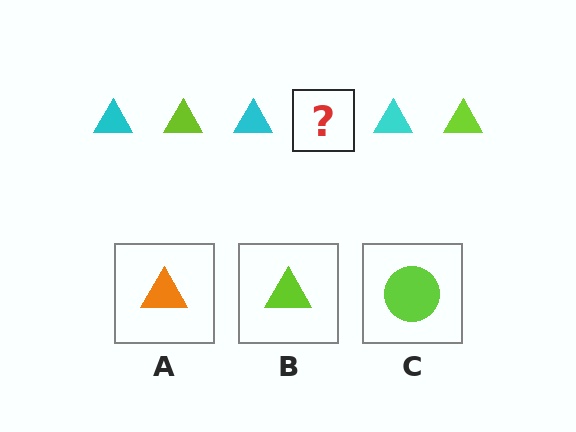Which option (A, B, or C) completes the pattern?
B.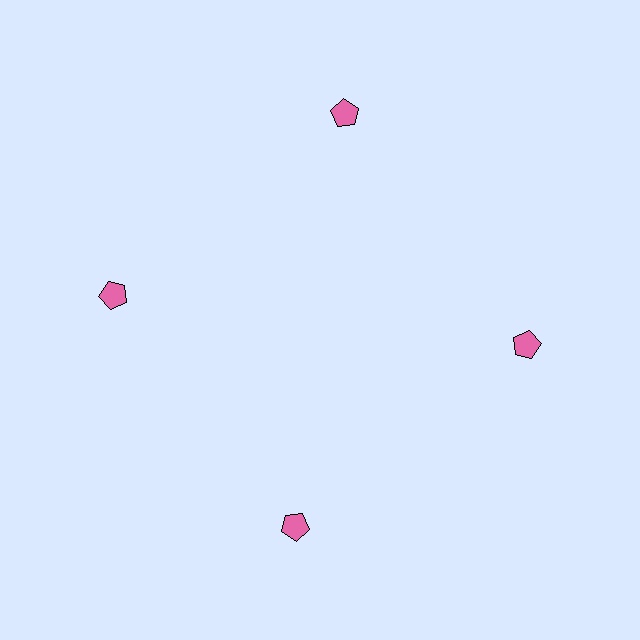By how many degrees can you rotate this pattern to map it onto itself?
The pattern maps onto itself every 90 degrees of rotation.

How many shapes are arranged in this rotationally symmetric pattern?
There are 4 shapes, arranged in 4 groups of 1.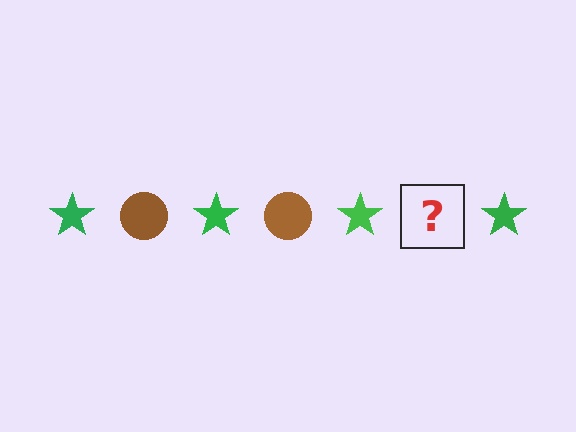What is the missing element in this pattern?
The missing element is a brown circle.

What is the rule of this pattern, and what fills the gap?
The rule is that the pattern alternates between green star and brown circle. The gap should be filled with a brown circle.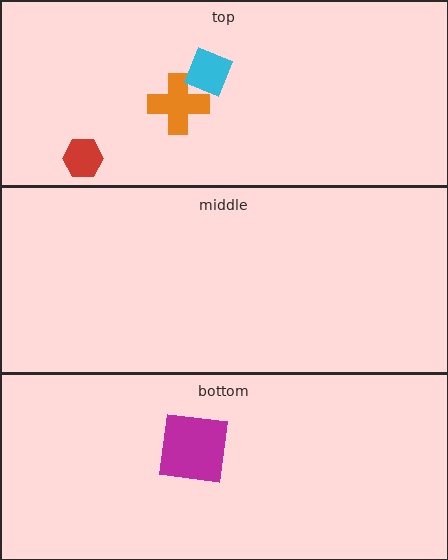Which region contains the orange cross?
The top region.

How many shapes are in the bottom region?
1.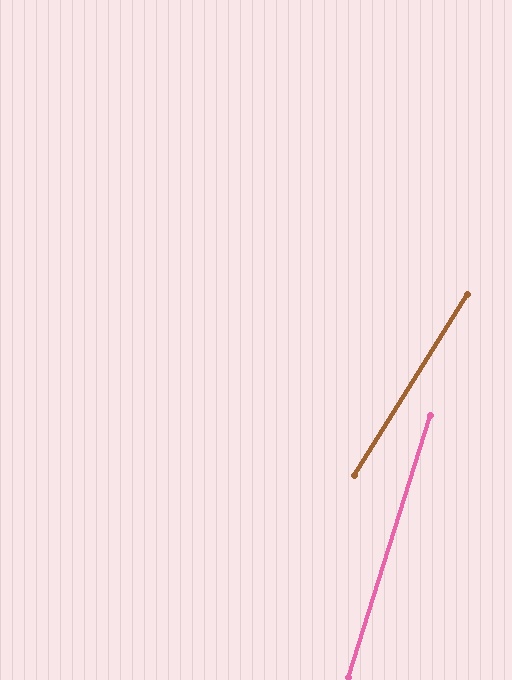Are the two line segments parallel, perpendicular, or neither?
Neither parallel nor perpendicular — they differ by about 15°.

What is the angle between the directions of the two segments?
Approximately 15 degrees.